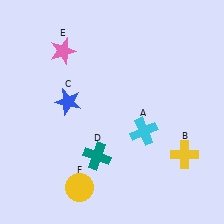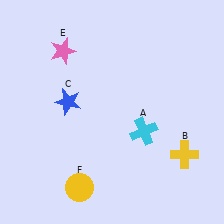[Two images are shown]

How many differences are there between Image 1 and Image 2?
There is 1 difference between the two images.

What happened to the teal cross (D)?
The teal cross (D) was removed in Image 2. It was in the bottom-left area of Image 1.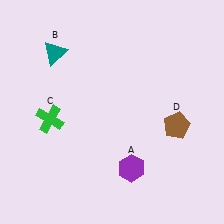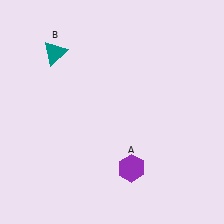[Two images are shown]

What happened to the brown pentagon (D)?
The brown pentagon (D) was removed in Image 2. It was in the bottom-right area of Image 1.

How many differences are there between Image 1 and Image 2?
There are 2 differences between the two images.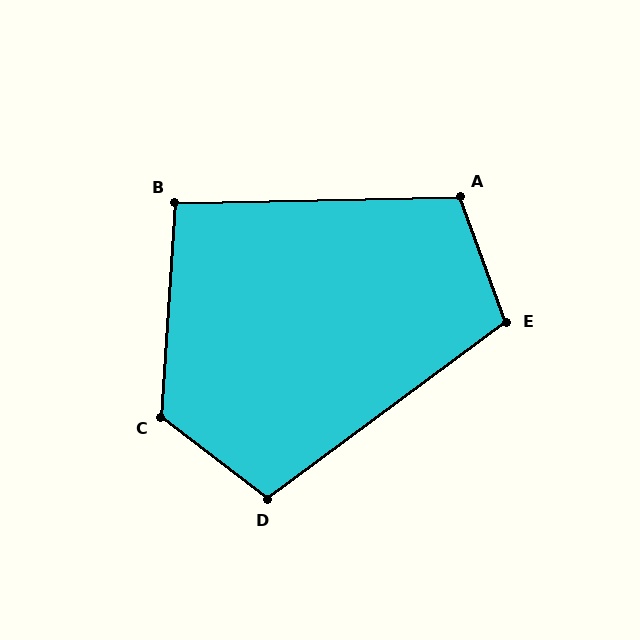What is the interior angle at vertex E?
Approximately 106 degrees (obtuse).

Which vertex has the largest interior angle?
C, at approximately 124 degrees.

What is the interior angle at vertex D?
Approximately 106 degrees (obtuse).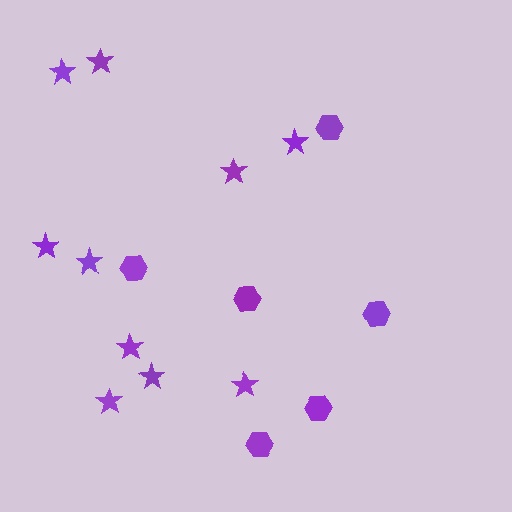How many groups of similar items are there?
There are 2 groups: one group of stars (10) and one group of hexagons (6).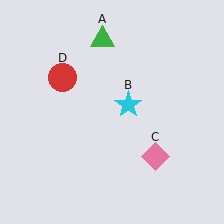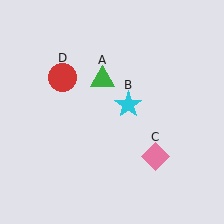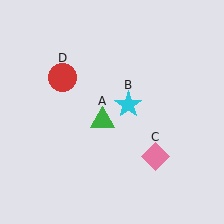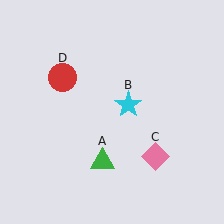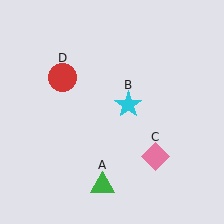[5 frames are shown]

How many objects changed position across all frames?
1 object changed position: green triangle (object A).